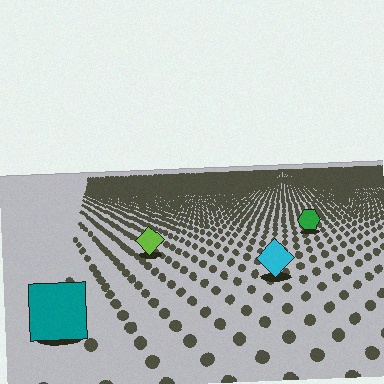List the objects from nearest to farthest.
From nearest to farthest: the teal square, the cyan diamond, the lime diamond, the green hexagon.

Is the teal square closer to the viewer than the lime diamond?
Yes. The teal square is closer — you can tell from the texture gradient: the ground texture is coarser near it.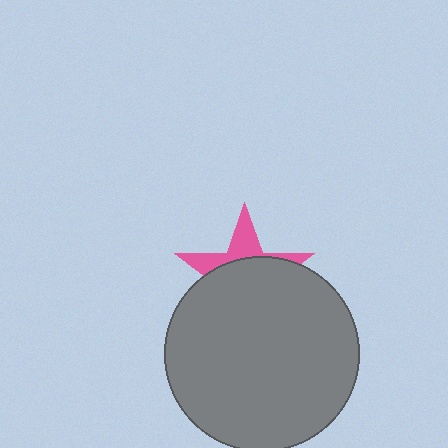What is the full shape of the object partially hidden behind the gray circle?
The partially hidden object is a pink star.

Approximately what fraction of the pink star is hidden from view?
Roughly 68% of the pink star is hidden behind the gray circle.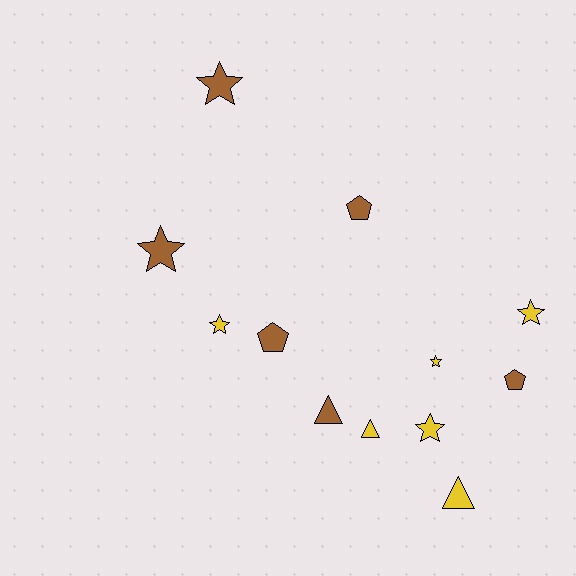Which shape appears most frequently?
Star, with 6 objects.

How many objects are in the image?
There are 12 objects.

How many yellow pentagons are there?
There are no yellow pentagons.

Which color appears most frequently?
Brown, with 6 objects.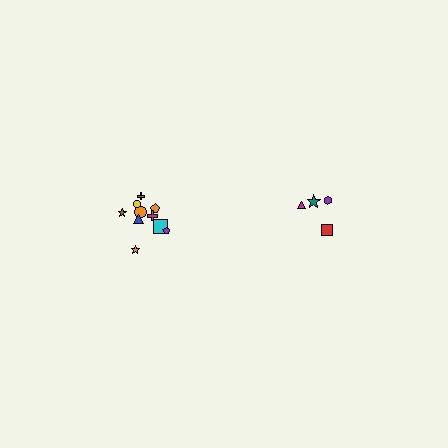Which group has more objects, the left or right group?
The left group.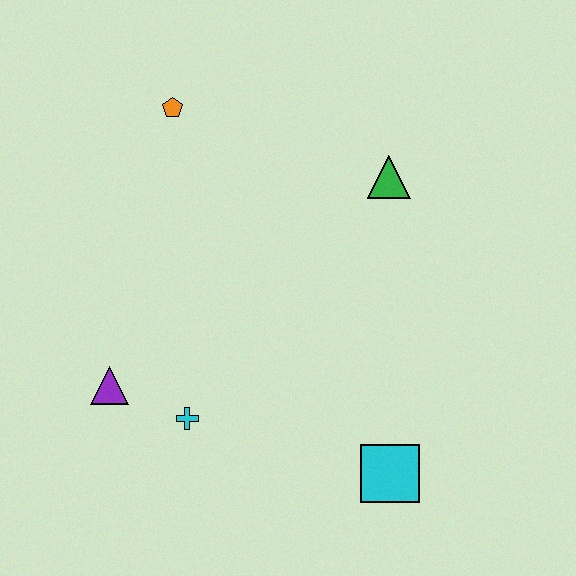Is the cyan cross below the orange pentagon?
Yes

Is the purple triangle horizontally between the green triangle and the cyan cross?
No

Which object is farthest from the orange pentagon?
The cyan square is farthest from the orange pentagon.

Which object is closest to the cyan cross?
The purple triangle is closest to the cyan cross.